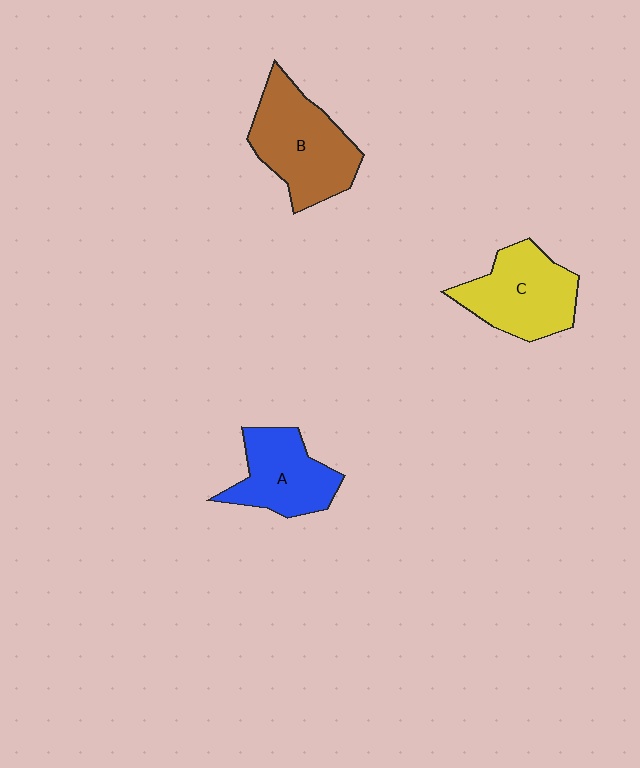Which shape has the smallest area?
Shape A (blue).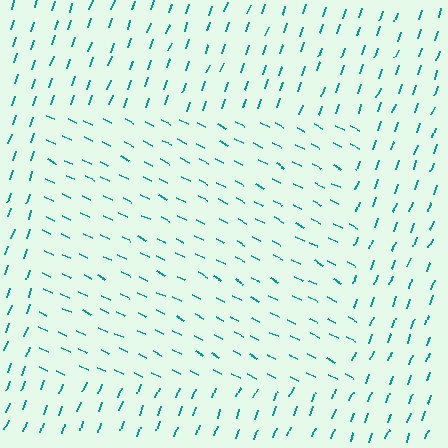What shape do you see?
I see a rectangle.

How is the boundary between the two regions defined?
The boundary is defined purely by a change in line orientation (approximately 84 degrees difference). All lines are the same color and thickness.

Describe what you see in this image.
The image is filled with small teal line segments. A rectangle region in the image has lines oriented differently from the surrounding lines, creating a visible texture boundary.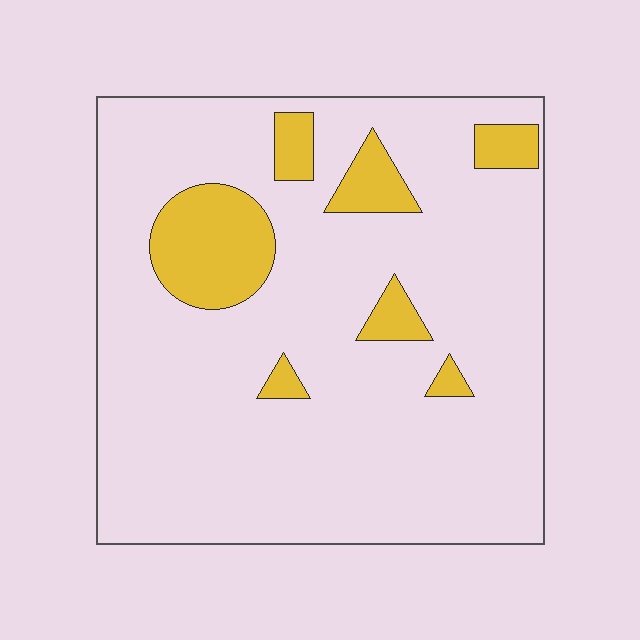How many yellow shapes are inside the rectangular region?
7.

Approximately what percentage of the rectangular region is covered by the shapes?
Approximately 15%.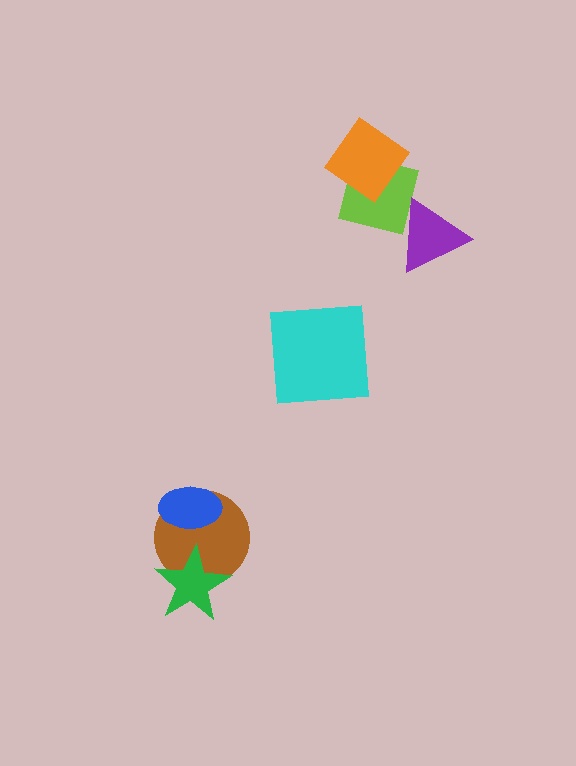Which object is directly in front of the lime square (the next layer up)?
The purple triangle is directly in front of the lime square.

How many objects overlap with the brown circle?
2 objects overlap with the brown circle.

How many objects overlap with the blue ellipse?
1 object overlaps with the blue ellipse.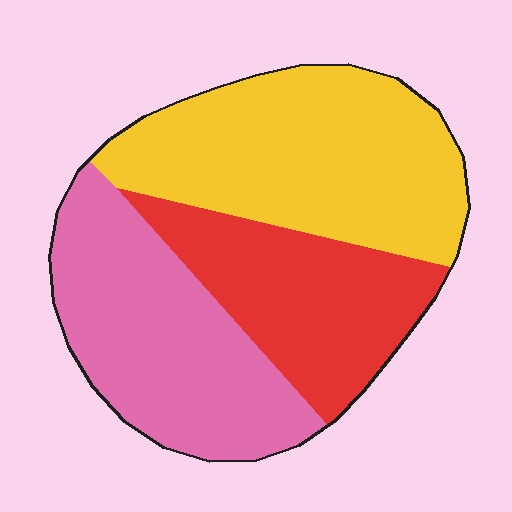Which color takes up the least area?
Red, at roughly 25%.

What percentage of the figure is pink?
Pink takes up about one third (1/3) of the figure.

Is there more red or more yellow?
Yellow.